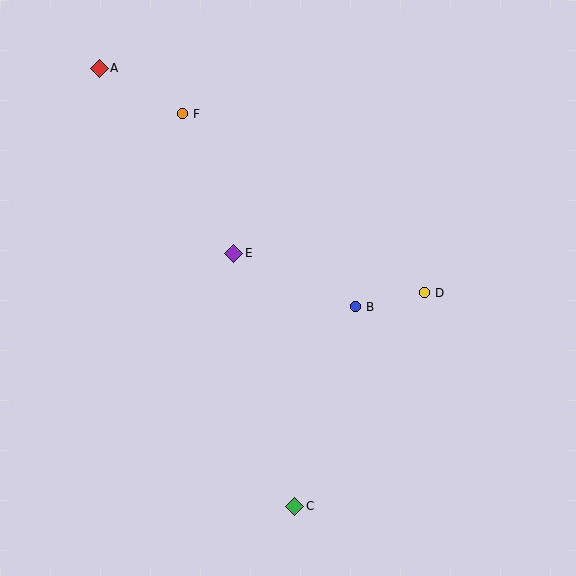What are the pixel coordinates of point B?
Point B is at (355, 307).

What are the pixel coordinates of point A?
Point A is at (99, 68).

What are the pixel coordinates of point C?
Point C is at (295, 506).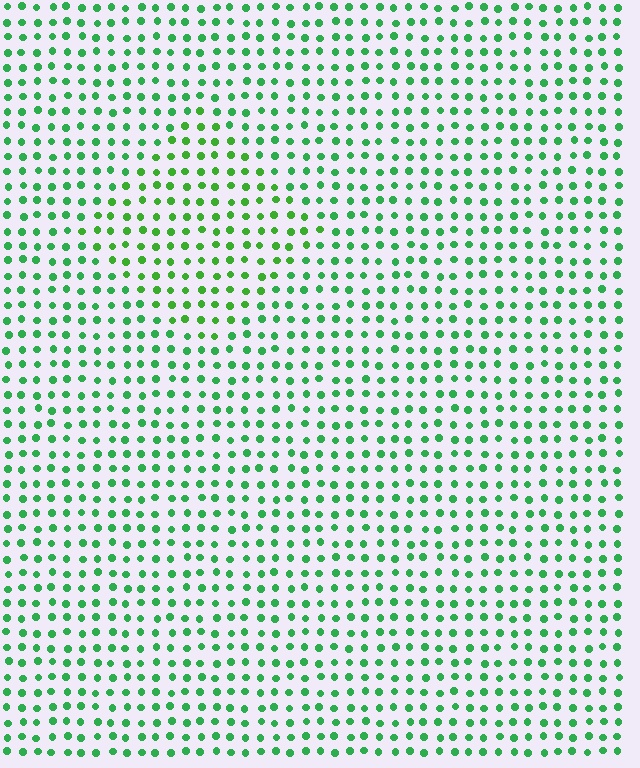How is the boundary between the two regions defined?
The boundary is defined purely by a slight shift in hue (about 21 degrees). Spacing, size, and orientation are identical on both sides.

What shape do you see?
I see a diamond.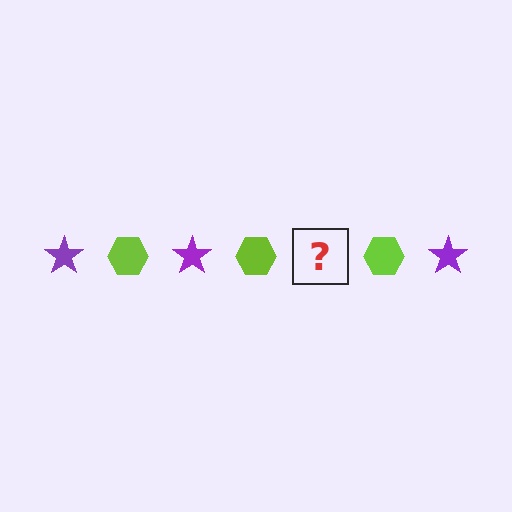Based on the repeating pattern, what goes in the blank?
The blank should be a purple star.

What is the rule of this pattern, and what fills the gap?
The rule is that the pattern alternates between purple star and lime hexagon. The gap should be filled with a purple star.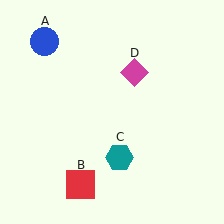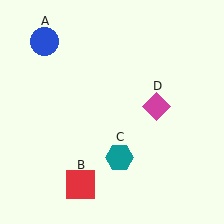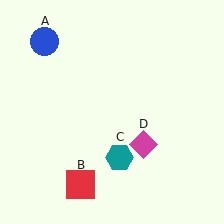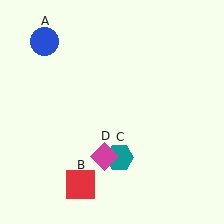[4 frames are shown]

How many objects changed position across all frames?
1 object changed position: magenta diamond (object D).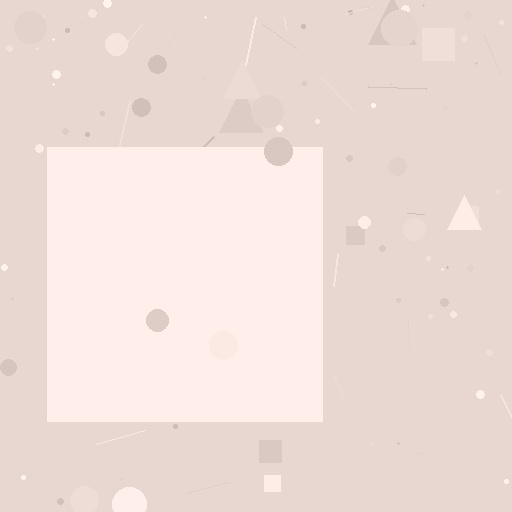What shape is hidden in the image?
A square is hidden in the image.